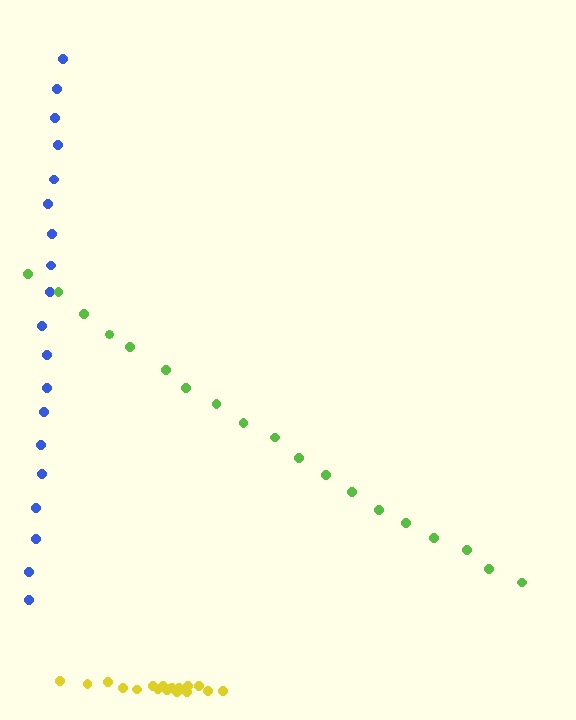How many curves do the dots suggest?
There are 3 distinct paths.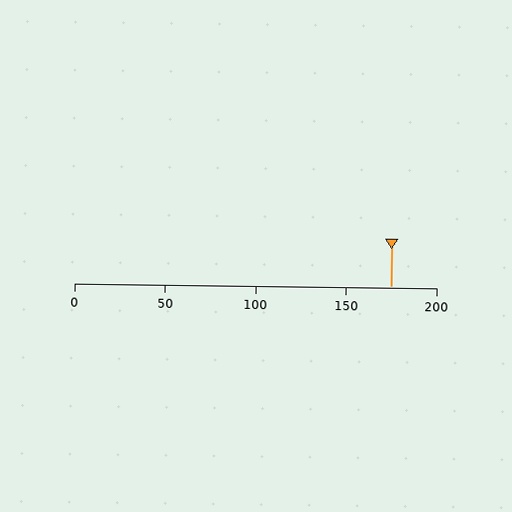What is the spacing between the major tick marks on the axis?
The major ticks are spaced 50 apart.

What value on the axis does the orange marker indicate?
The marker indicates approximately 175.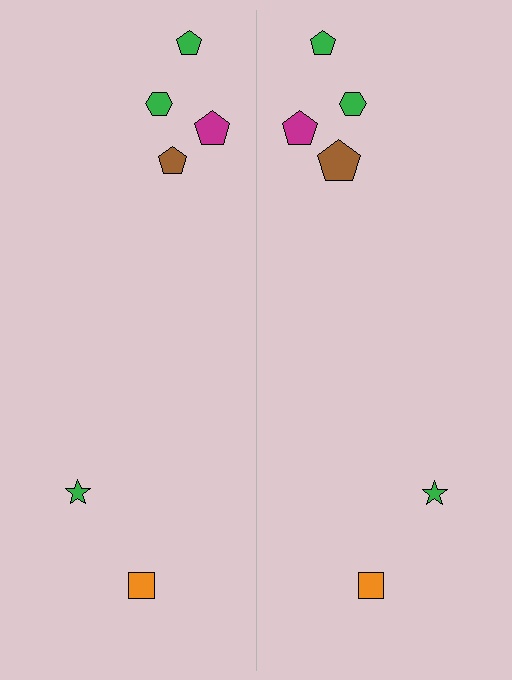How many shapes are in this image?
There are 12 shapes in this image.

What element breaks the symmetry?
The brown pentagon on the right side has a different size than its mirror counterpart.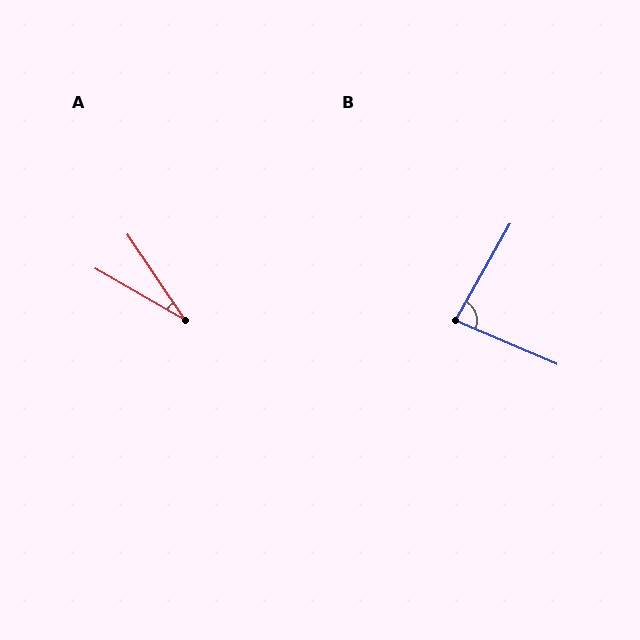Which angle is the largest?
B, at approximately 84 degrees.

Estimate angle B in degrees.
Approximately 84 degrees.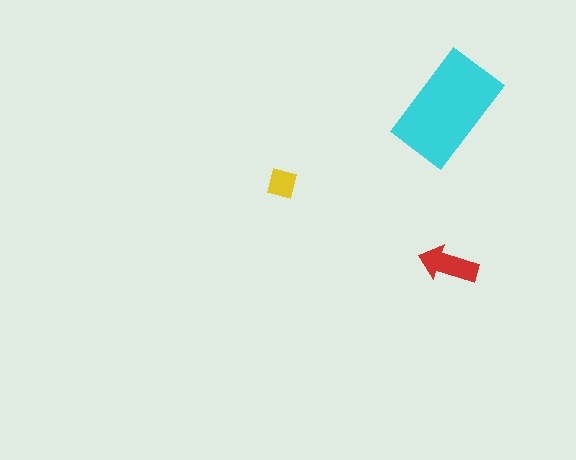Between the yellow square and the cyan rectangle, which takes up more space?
The cyan rectangle.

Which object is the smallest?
The yellow square.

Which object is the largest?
The cyan rectangle.